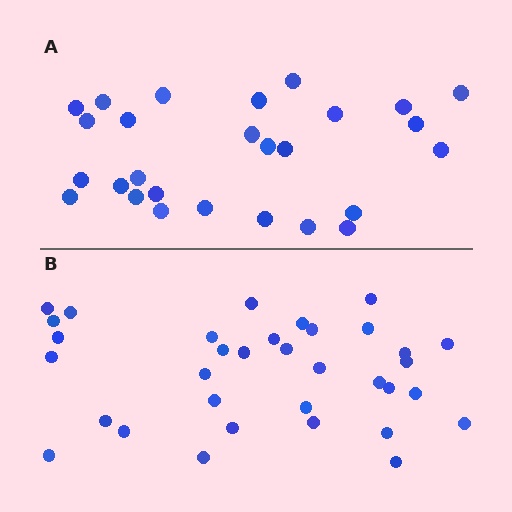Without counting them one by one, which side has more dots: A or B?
Region B (the bottom region) has more dots.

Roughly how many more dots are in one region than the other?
Region B has roughly 8 or so more dots than region A.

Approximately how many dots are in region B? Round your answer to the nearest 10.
About 30 dots. (The exact count is 34, which rounds to 30.)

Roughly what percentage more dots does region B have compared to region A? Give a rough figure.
About 25% more.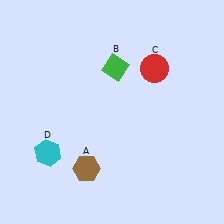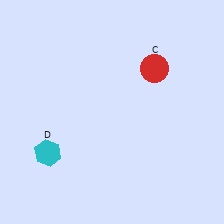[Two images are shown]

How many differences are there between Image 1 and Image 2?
There are 2 differences between the two images.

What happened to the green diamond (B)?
The green diamond (B) was removed in Image 2. It was in the top-right area of Image 1.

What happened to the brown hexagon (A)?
The brown hexagon (A) was removed in Image 2. It was in the bottom-left area of Image 1.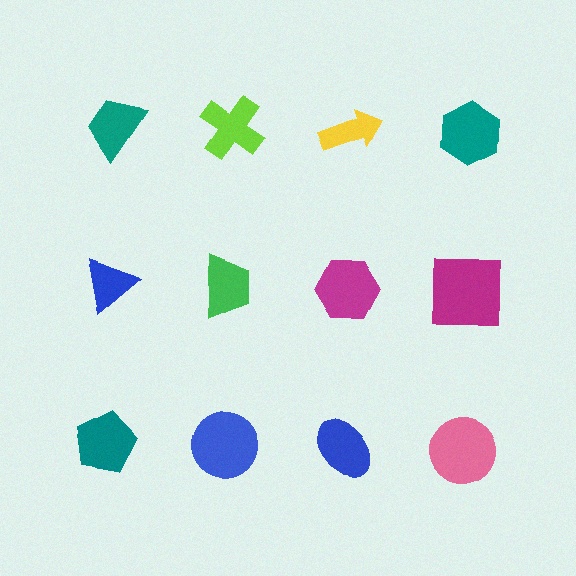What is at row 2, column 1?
A blue triangle.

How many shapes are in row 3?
4 shapes.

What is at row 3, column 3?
A blue ellipse.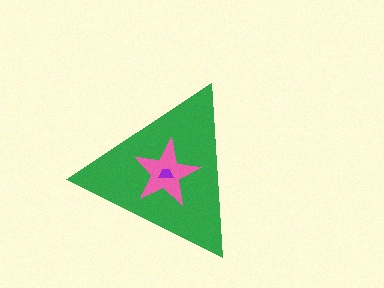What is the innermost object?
The purple trapezoid.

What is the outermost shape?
The green triangle.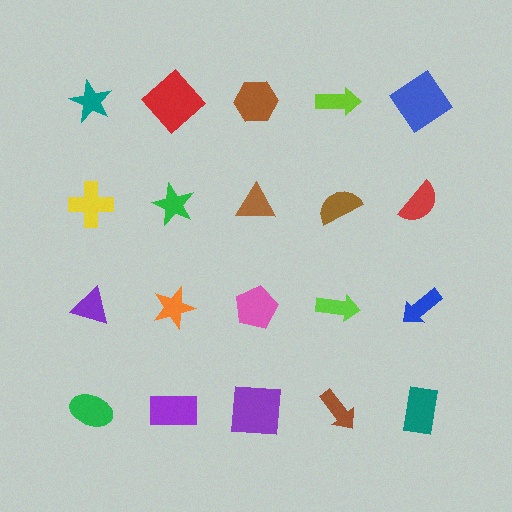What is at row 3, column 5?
A blue arrow.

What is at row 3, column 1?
A purple triangle.